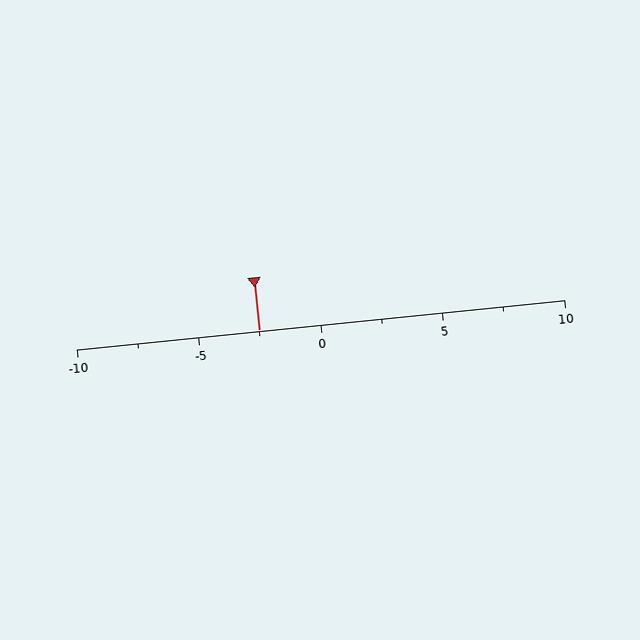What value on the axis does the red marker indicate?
The marker indicates approximately -2.5.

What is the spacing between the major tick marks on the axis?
The major ticks are spaced 5 apart.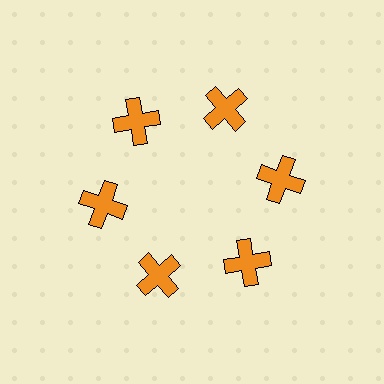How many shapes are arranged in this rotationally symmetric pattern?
There are 6 shapes, arranged in 6 groups of 1.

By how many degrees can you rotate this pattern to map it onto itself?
The pattern maps onto itself every 60 degrees of rotation.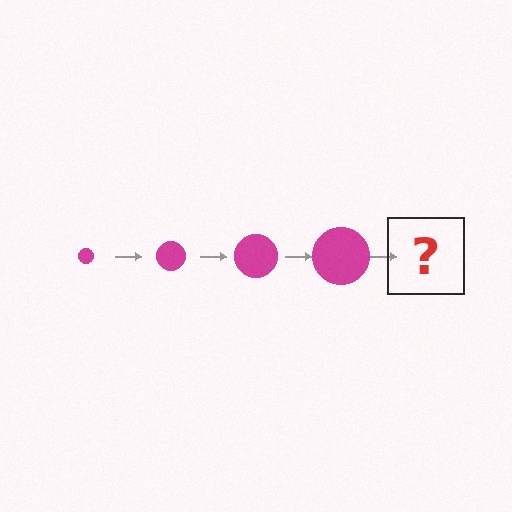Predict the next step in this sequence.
The next step is a magenta circle, larger than the previous one.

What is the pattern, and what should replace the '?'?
The pattern is that the circle gets progressively larger each step. The '?' should be a magenta circle, larger than the previous one.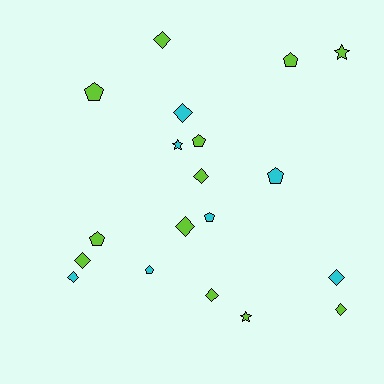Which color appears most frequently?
Lime, with 12 objects.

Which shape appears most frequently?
Diamond, with 9 objects.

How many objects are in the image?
There are 19 objects.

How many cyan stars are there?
There is 1 cyan star.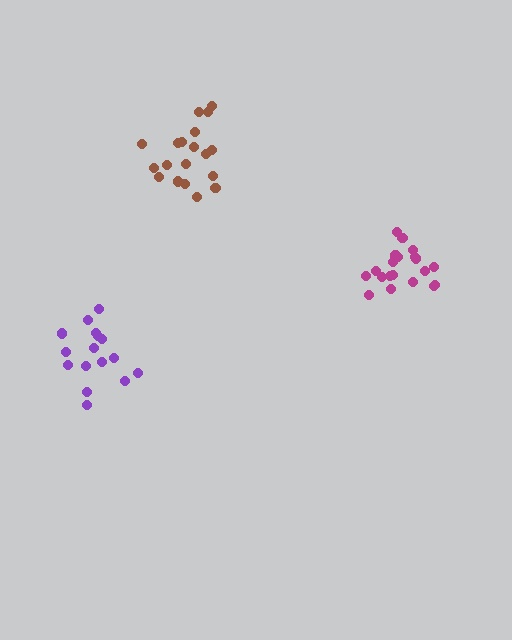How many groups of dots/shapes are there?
There are 3 groups.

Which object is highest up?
The brown cluster is topmost.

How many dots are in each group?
Group 1: 19 dots, Group 2: 20 dots, Group 3: 16 dots (55 total).